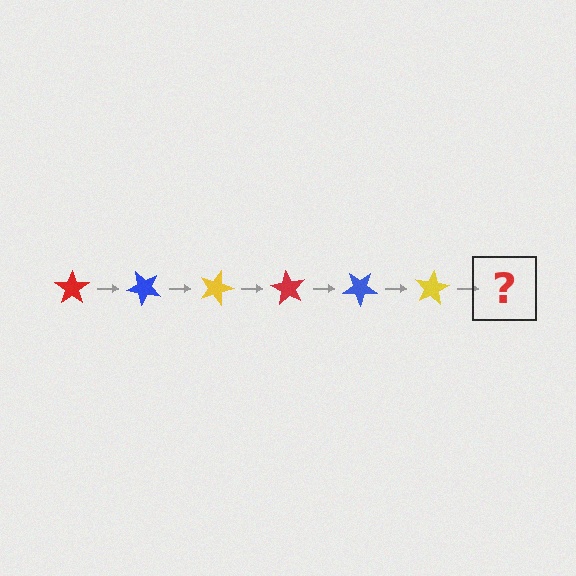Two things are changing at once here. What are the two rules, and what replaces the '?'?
The two rules are that it rotates 45 degrees each step and the color cycles through red, blue, and yellow. The '?' should be a red star, rotated 270 degrees from the start.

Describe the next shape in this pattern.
It should be a red star, rotated 270 degrees from the start.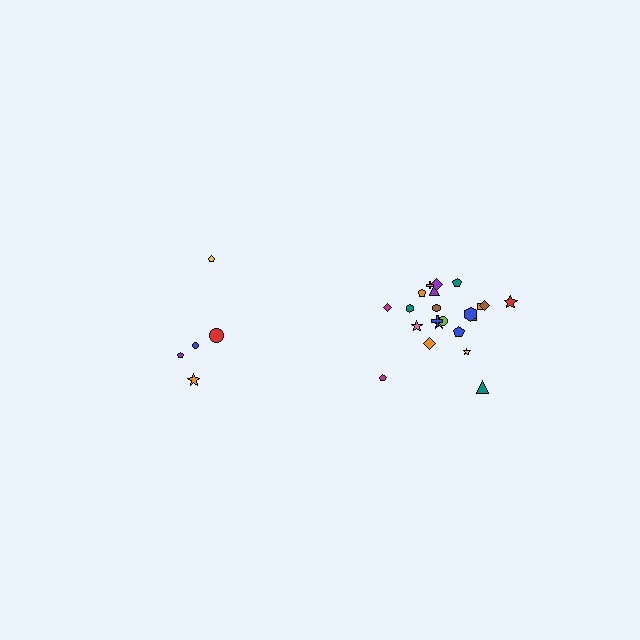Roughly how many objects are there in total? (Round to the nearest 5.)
Roughly 25 objects in total.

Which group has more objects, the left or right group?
The right group.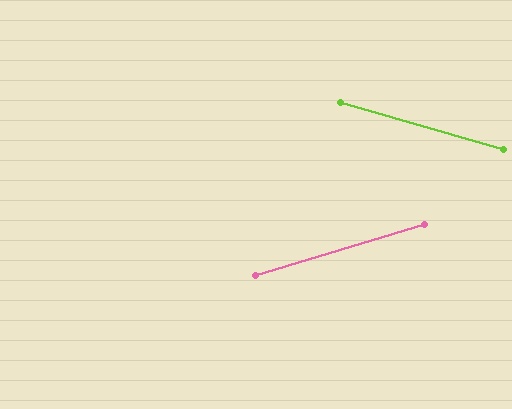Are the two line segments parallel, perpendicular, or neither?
Neither parallel nor perpendicular — they differ by about 33°.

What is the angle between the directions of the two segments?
Approximately 33 degrees.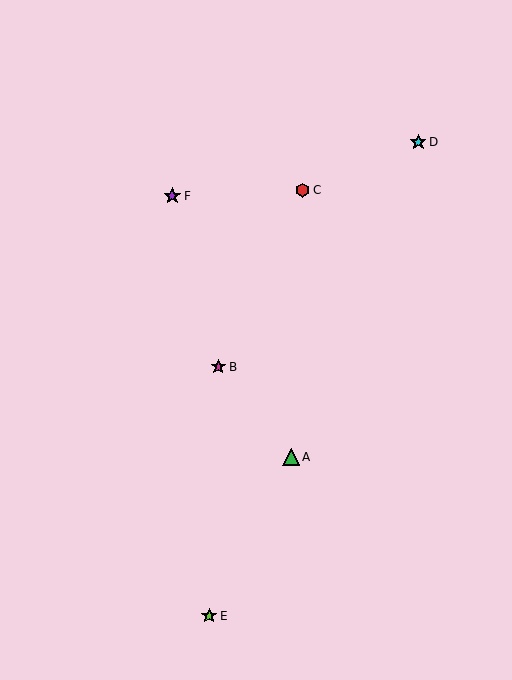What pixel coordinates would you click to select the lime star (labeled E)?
Click at (209, 616) to select the lime star E.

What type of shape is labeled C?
Shape C is a red hexagon.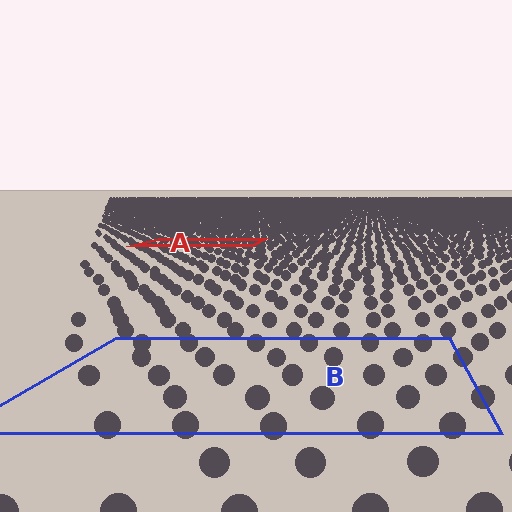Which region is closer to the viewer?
Region B is closer. The texture elements there are larger and more spread out.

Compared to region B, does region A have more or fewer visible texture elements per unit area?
Region A has more texture elements per unit area — they are packed more densely because it is farther away.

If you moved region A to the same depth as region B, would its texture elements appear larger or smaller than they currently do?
They would appear larger. At a closer depth, the same texture elements are projected at a bigger on-screen size.